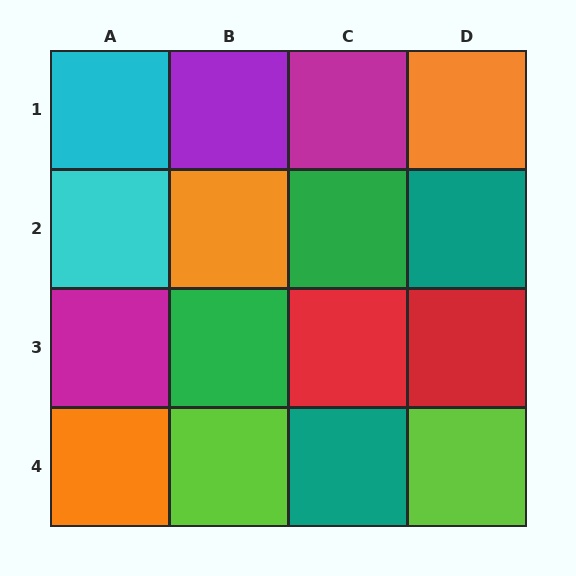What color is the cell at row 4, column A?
Orange.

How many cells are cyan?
2 cells are cyan.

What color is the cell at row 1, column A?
Cyan.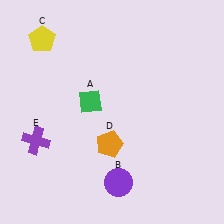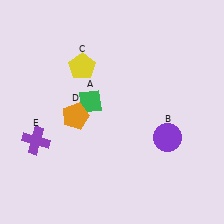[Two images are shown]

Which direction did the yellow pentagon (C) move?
The yellow pentagon (C) moved right.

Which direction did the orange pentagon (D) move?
The orange pentagon (D) moved left.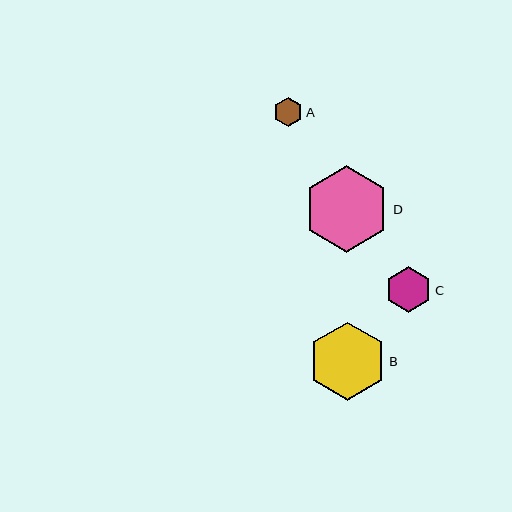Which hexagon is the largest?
Hexagon D is the largest with a size of approximately 86 pixels.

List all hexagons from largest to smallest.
From largest to smallest: D, B, C, A.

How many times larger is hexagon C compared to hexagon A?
Hexagon C is approximately 1.6 times the size of hexagon A.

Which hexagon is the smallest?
Hexagon A is the smallest with a size of approximately 29 pixels.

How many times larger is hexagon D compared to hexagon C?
Hexagon D is approximately 1.9 times the size of hexagon C.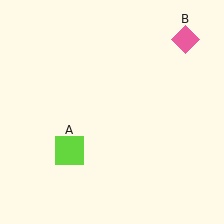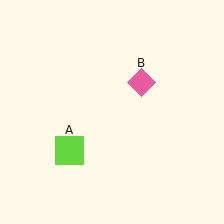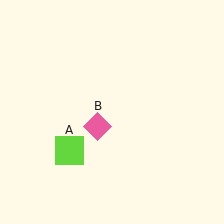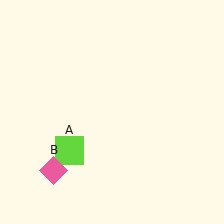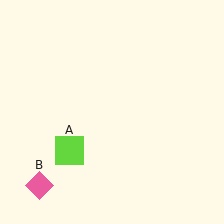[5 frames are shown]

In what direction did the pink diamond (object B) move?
The pink diamond (object B) moved down and to the left.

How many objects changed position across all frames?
1 object changed position: pink diamond (object B).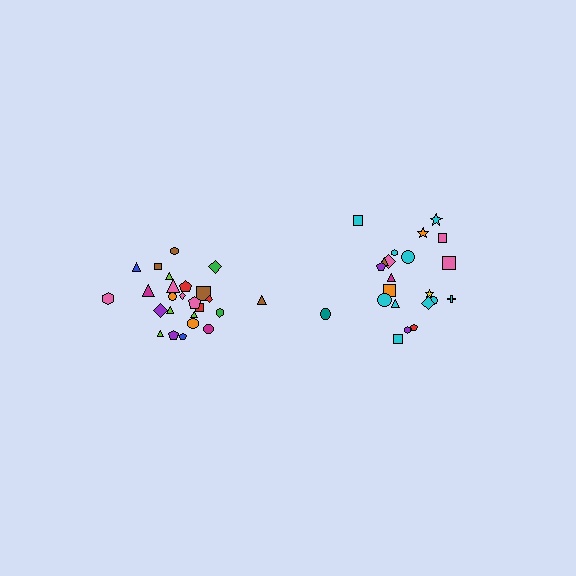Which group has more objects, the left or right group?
The left group.